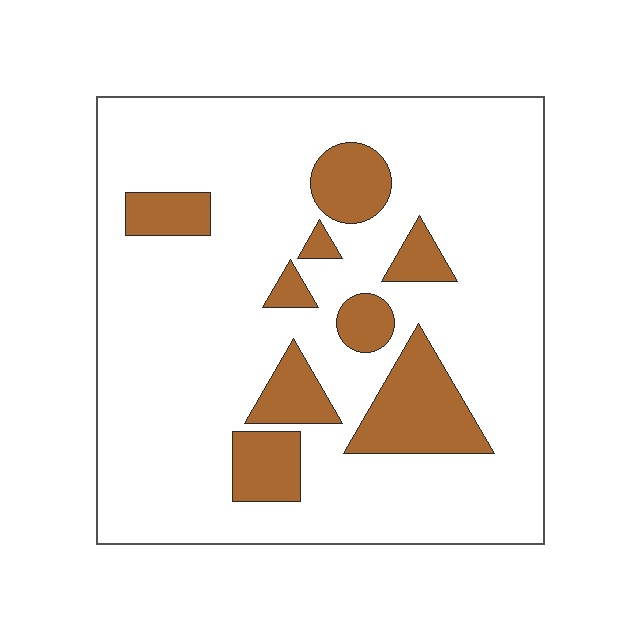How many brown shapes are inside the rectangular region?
9.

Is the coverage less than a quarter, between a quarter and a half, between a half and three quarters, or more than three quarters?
Less than a quarter.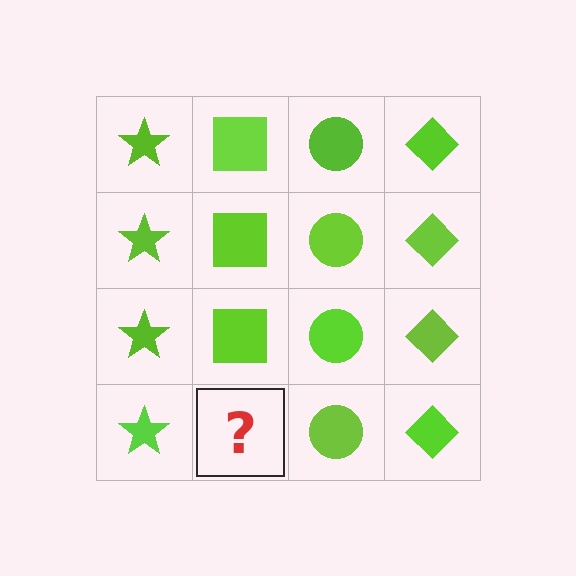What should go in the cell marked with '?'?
The missing cell should contain a lime square.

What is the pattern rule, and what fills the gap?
The rule is that each column has a consistent shape. The gap should be filled with a lime square.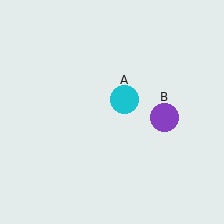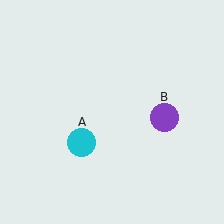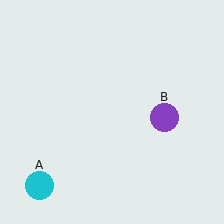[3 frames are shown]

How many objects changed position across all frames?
1 object changed position: cyan circle (object A).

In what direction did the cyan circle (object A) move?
The cyan circle (object A) moved down and to the left.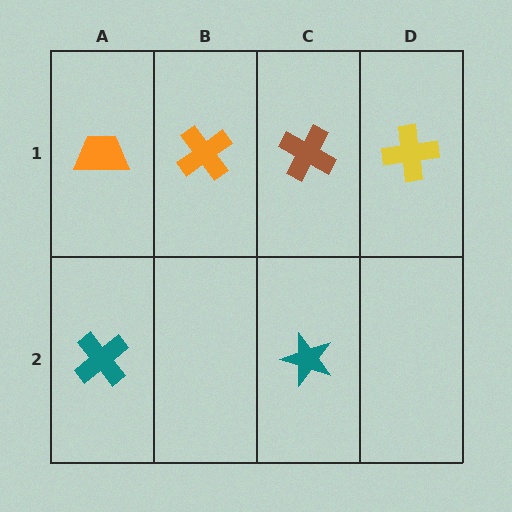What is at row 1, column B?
An orange cross.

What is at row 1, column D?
A yellow cross.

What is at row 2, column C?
A teal star.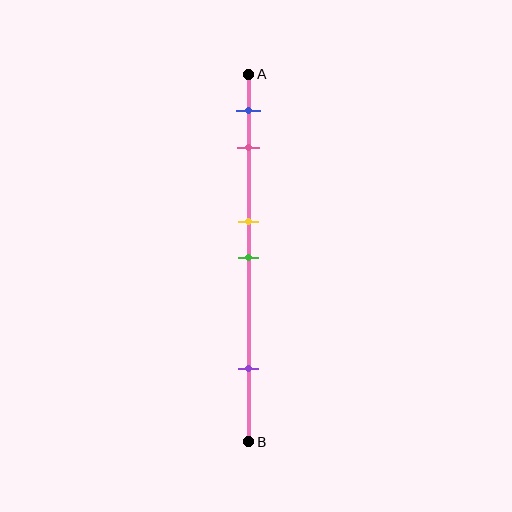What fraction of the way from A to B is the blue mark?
The blue mark is approximately 10% (0.1) of the way from A to B.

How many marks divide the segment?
There are 5 marks dividing the segment.